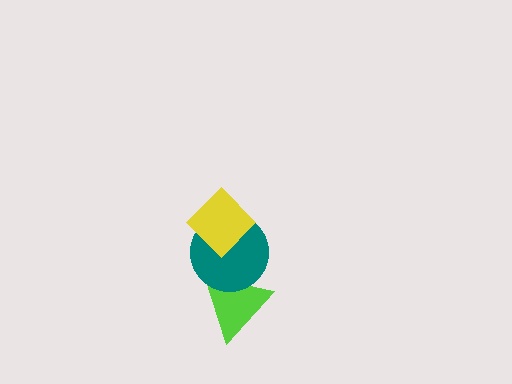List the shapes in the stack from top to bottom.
From top to bottom: the yellow diamond, the teal circle, the lime triangle.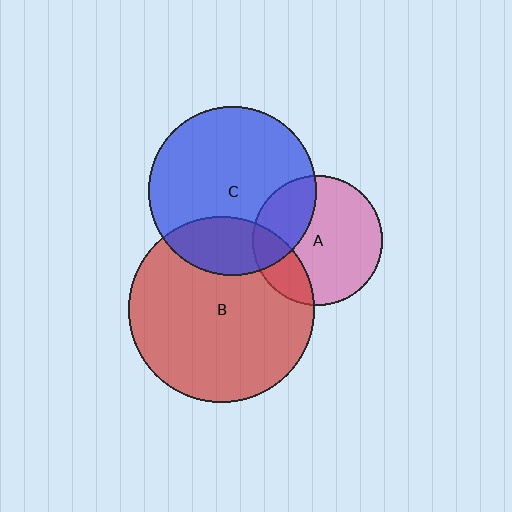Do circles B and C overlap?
Yes.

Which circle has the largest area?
Circle B (red).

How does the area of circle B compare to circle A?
Approximately 2.0 times.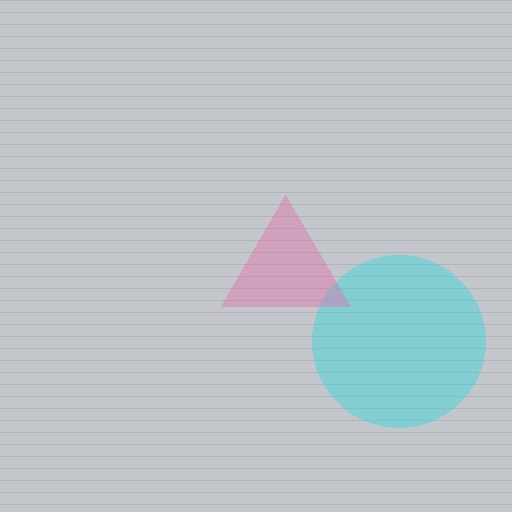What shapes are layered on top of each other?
The layered shapes are: a cyan circle, a pink triangle.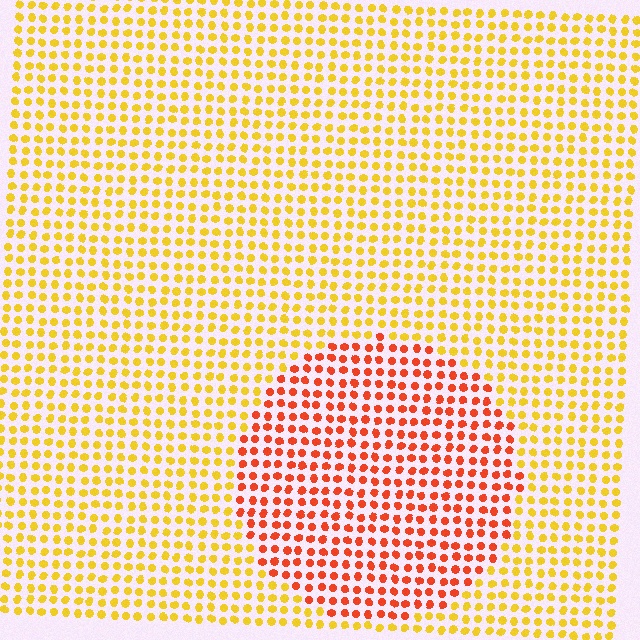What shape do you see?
I see a circle.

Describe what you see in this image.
The image is filled with small yellow elements in a uniform arrangement. A circle-shaped region is visible where the elements are tinted to a slightly different hue, forming a subtle color boundary.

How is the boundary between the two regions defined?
The boundary is defined purely by a slight shift in hue (about 41 degrees). Spacing, size, and orientation are identical on both sides.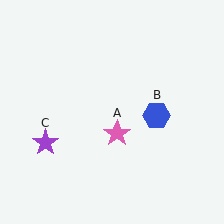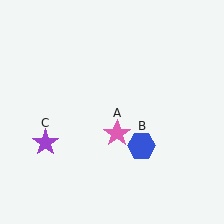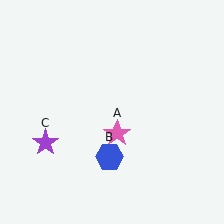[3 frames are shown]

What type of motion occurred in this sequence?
The blue hexagon (object B) rotated clockwise around the center of the scene.